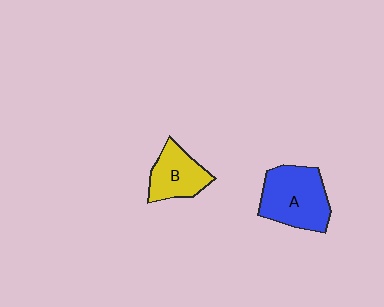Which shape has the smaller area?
Shape B (yellow).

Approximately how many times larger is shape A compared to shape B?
Approximately 1.5 times.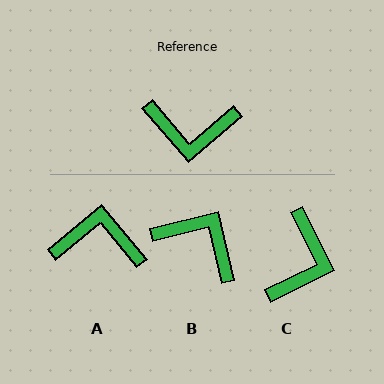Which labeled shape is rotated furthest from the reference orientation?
A, about 179 degrees away.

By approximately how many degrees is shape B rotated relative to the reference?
Approximately 153 degrees counter-clockwise.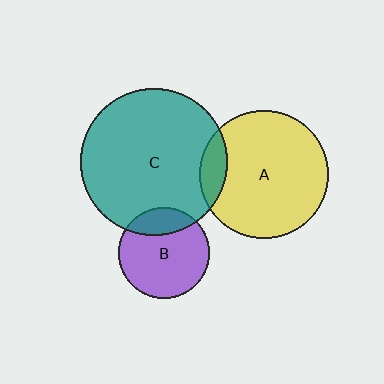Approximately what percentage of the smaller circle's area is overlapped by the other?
Approximately 10%.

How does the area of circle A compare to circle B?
Approximately 2.0 times.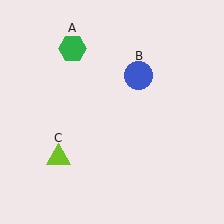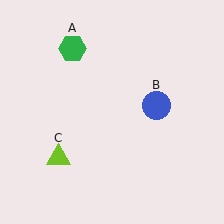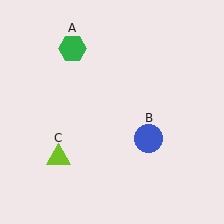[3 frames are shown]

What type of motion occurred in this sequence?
The blue circle (object B) rotated clockwise around the center of the scene.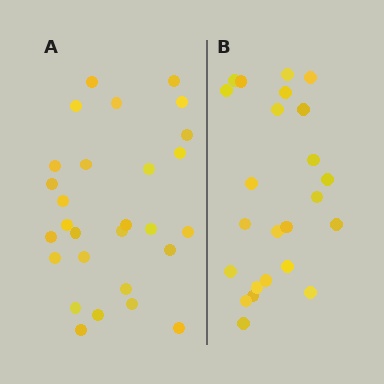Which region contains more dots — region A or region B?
Region A (the left region) has more dots.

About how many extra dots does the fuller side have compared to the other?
Region A has about 4 more dots than region B.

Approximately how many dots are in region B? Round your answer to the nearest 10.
About 20 dots. (The exact count is 24, which rounds to 20.)